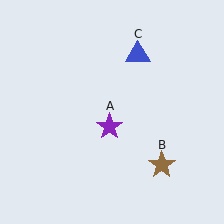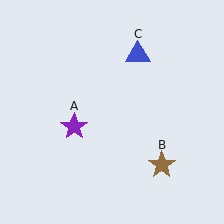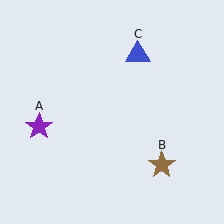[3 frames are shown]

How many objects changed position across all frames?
1 object changed position: purple star (object A).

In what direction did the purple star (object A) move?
The purple star (object A) moved left.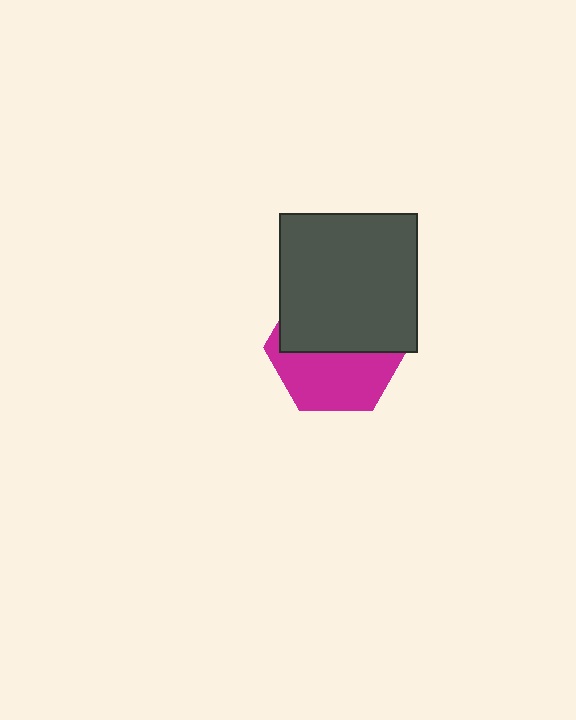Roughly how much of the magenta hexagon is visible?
About half of it is visible (roughly 47%).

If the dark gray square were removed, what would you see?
You would see the complete magenta hexagon.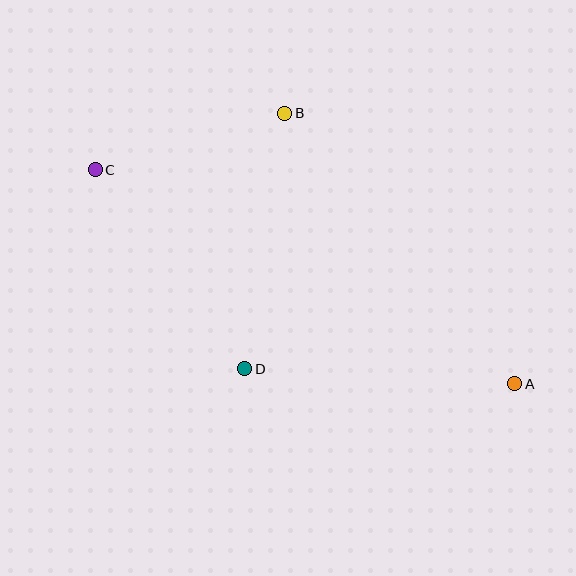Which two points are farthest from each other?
Points A and C are farthest from each other.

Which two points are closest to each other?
Points B and C are closest to each other.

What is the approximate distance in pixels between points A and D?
The distance between A and D is approximately 270 pixels.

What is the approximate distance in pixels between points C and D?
The distance between C and D is approximately 249 pixels.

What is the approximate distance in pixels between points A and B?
The distance between A and B is approximately 355 pixels.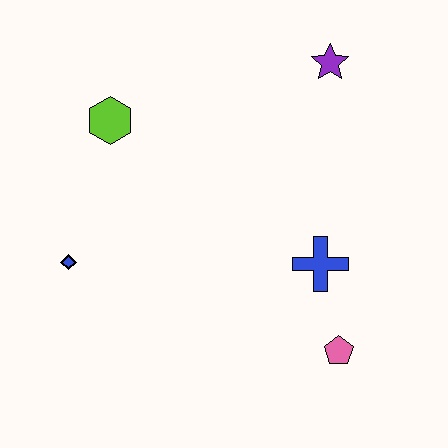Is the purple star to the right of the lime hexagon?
Yes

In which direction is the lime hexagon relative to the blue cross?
The lime hexagon is to the left of the blue cross.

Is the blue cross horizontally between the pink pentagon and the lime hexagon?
Yes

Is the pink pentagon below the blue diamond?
Yes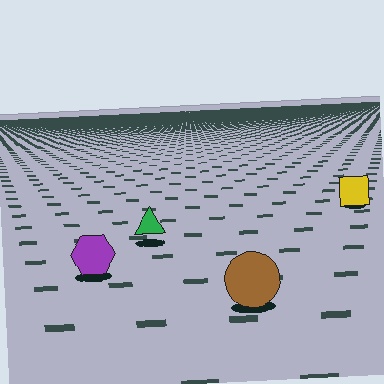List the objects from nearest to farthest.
From nearest to farthest: the brown circle, the purple hexagon, the green triangle, the yellow square.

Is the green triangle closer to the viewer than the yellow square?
Yes. The green triangle is closer — you can tell from the texture gradient: the ground texture is coarser near it.